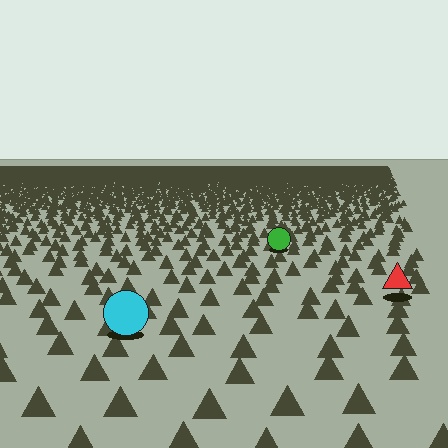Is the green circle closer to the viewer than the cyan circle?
No. The cyan circle is closer — you can tell from the texture gradient: the ground texture is coarser near it.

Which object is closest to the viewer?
The cyan circle is closest. The texture marks near it are larger and more spread out.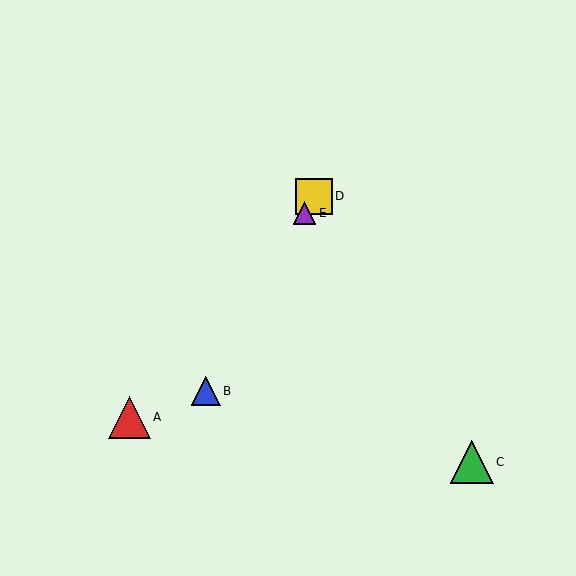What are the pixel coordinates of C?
Object C is at (472, 462).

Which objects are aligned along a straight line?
Objects B, D, E are aligned along a straight line.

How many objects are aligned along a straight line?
3 objects (B, D, E) are aligned along a straight line.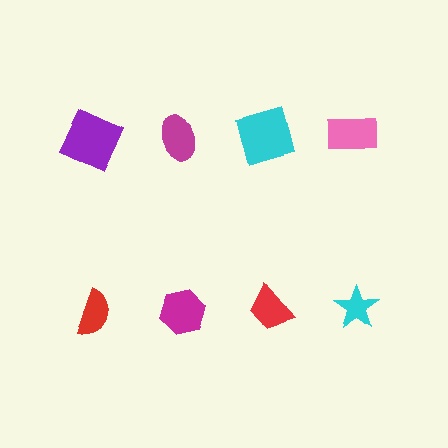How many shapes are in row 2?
4 shapes.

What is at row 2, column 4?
A cyan star.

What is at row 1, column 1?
A purple square.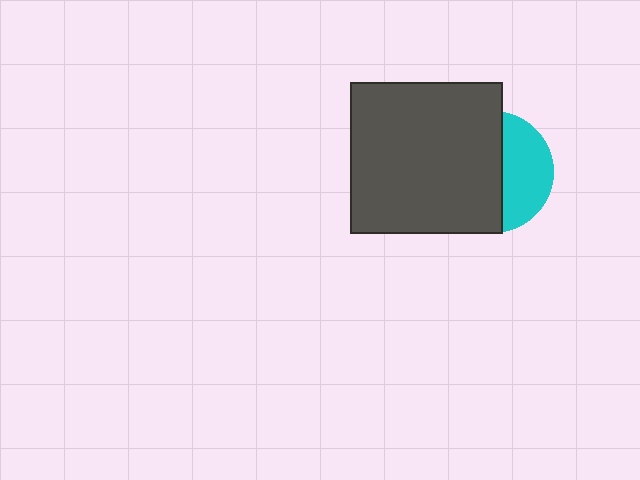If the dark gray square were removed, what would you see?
You would see the complete cyan circle.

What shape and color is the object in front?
The object in front is a dark gray square.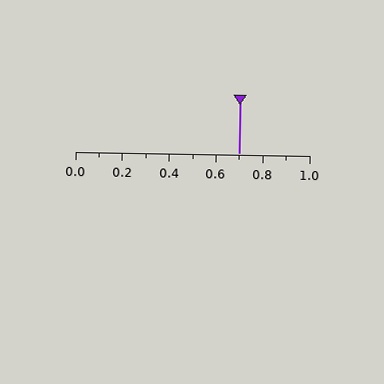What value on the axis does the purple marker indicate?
The marker indicates approximately 0.7.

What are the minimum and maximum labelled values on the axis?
The axis runs from 0.0 to 1.0.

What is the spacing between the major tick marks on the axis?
The major ticks are spaced 0.2 apart.